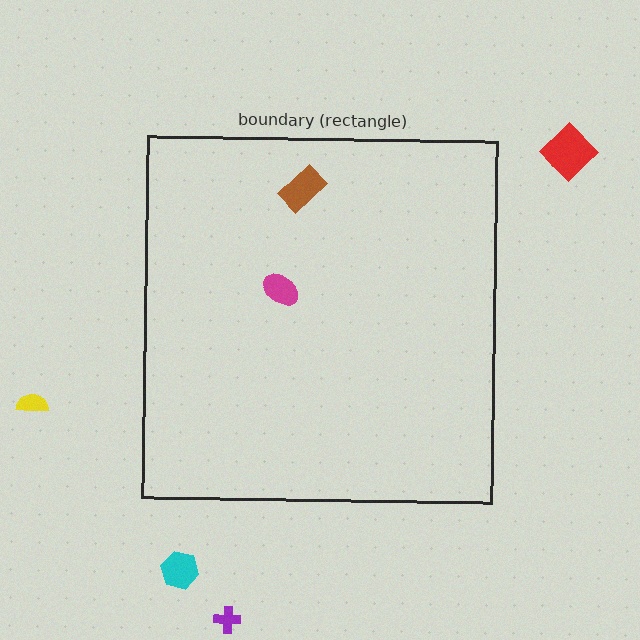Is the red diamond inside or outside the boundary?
Outside.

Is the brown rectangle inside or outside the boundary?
Inside.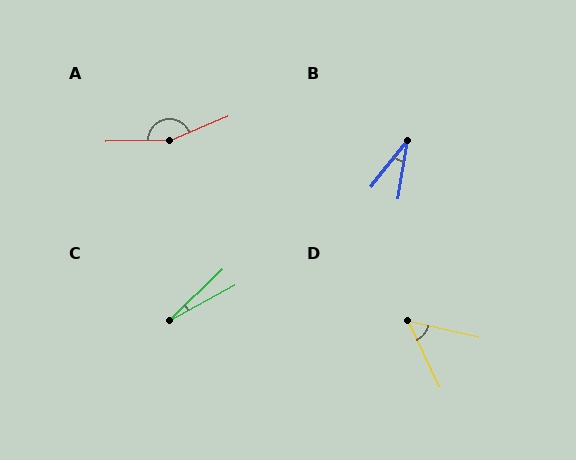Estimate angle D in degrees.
Approximately 51 degrees.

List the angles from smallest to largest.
C (16°), B (29°), D (51°), A (159°).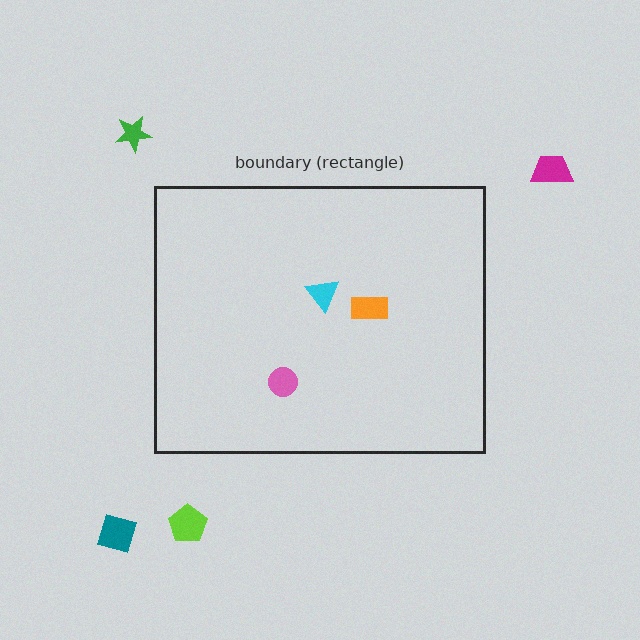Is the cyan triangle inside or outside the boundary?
Inside.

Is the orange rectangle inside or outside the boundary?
Inside.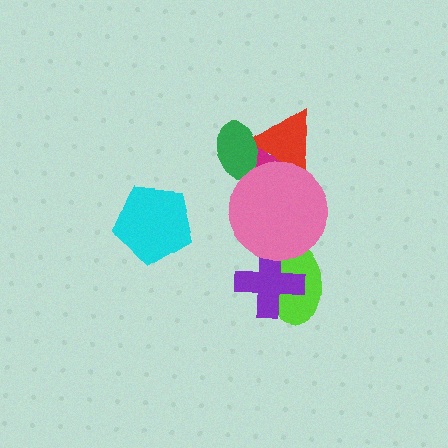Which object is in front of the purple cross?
The pink circle is in front of the purple cross.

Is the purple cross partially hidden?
Yes, it is partially covered by another shape.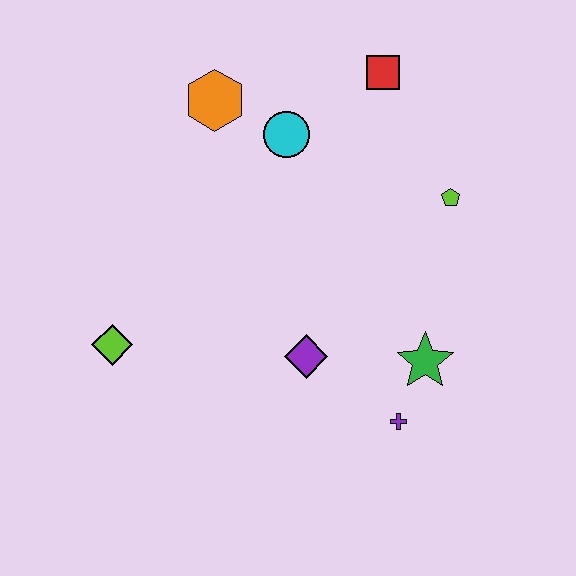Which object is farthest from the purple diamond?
The red square is farthest from the purple diamond.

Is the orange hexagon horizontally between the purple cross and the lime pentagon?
No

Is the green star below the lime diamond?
Yes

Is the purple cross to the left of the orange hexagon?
No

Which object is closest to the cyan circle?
The orange hexagon is closest to the cyan circle.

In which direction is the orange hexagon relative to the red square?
The orange hexagon is to the left of the red square.